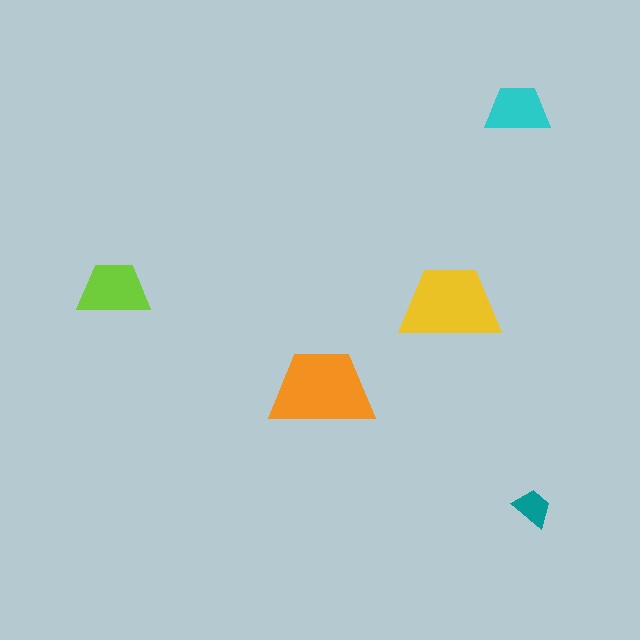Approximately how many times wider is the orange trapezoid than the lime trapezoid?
About 1.5 times wider.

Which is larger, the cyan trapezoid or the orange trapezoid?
The orange one.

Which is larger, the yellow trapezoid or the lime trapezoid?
The yellow one.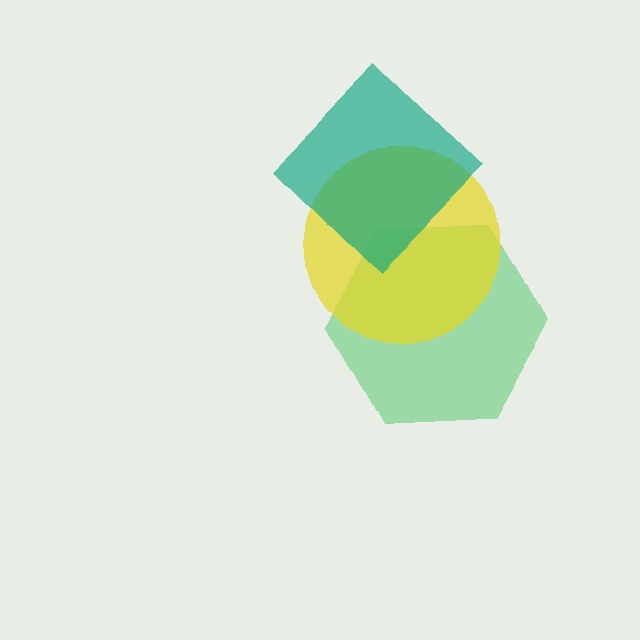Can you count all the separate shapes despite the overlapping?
Yes, there are 3 separate shapes.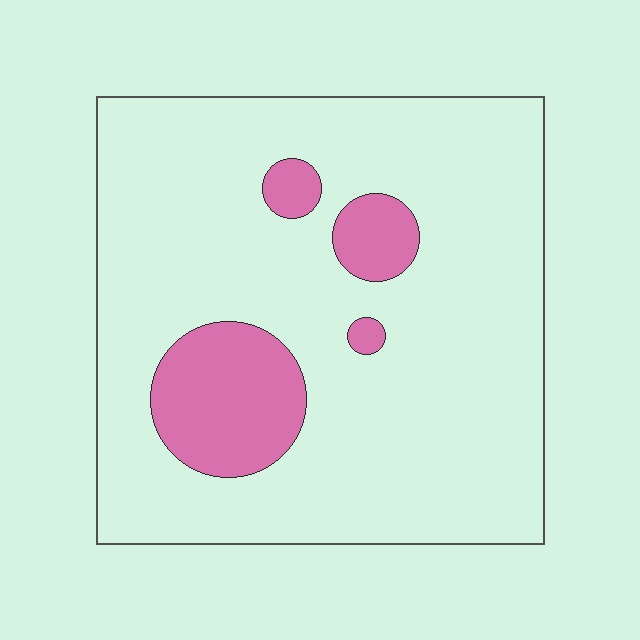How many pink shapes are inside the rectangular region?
4.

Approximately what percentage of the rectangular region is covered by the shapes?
Approximately 15%.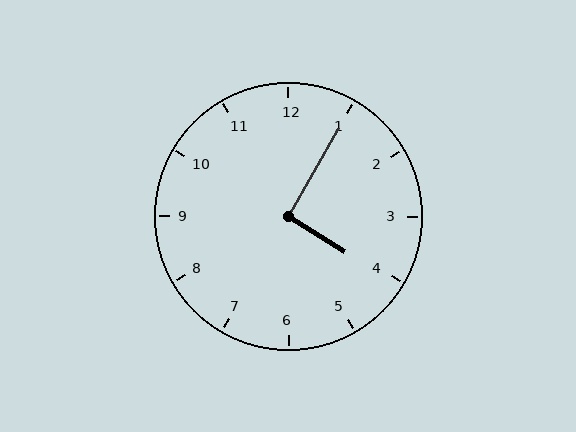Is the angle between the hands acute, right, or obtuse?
It is right.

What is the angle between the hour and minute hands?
Approximately 92 degrees.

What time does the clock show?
4:05.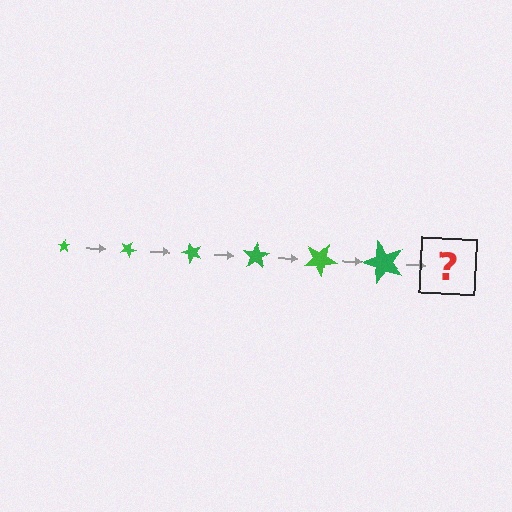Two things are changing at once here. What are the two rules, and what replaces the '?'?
The two rules are that the star grows larger each step and it rotates 25 degrees each step. The '?' should be a star, larger than the previous one and rotated 150 degrees from the start.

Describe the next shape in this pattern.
It should be a star, larger than the previous one and rotated 150 degrees from the start.